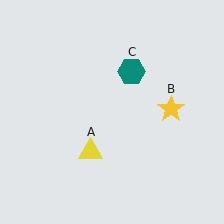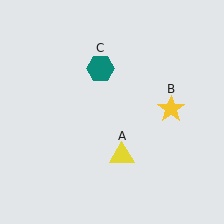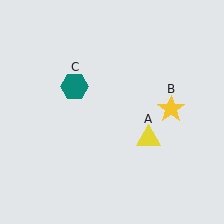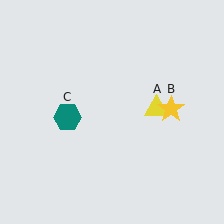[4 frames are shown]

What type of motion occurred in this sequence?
The yellow triangle (object A), teal hexagon (object C) rotated counterclockwise around the center of the scene.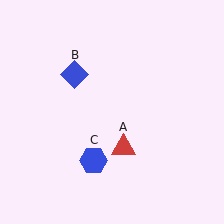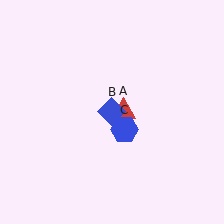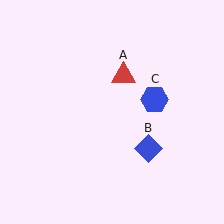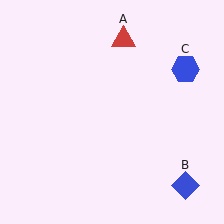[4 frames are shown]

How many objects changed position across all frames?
3 objects changed position: red triangle (object A), blue diamond (object B), blue hexagon (object C).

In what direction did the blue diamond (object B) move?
The blue diamond (object B) moved down and to the right.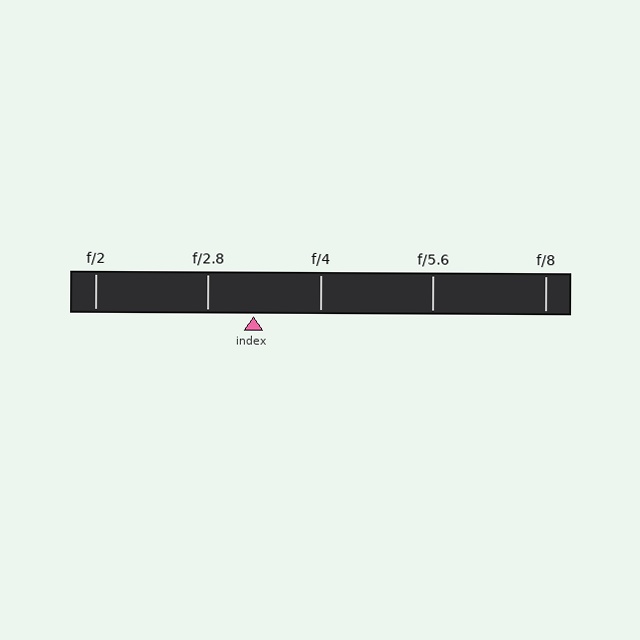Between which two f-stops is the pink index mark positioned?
The index mark is between f/2.8 and f/4.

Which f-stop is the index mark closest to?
The index mark is closest to f/2.8.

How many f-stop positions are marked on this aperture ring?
There are 5 f-stop positions marked.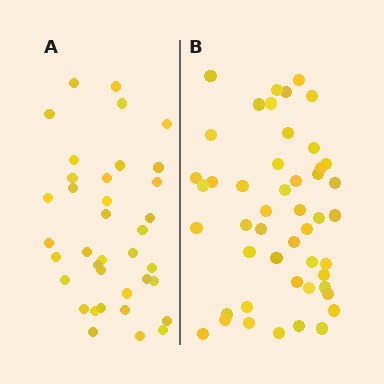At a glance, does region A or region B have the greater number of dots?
Region B (the right region) has more dots.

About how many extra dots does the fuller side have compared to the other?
Region B has roughly 12 or so more dots than region A.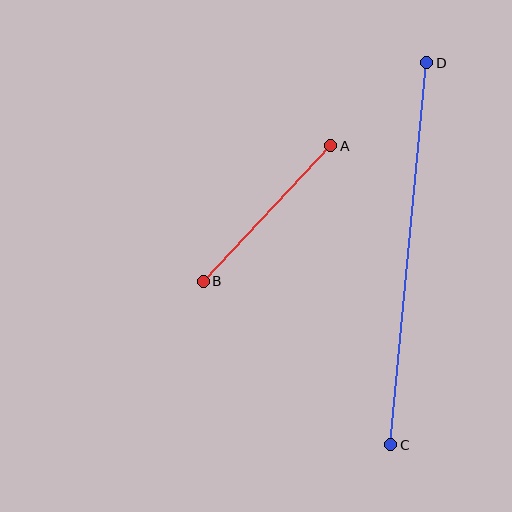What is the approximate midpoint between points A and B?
The midpoint is at approximately (267, 213) pixels.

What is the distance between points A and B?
The distance is approximately 186 pixels.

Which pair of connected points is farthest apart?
Points C and D are farthest apart.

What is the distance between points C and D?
The distance is approximately 384 pixels.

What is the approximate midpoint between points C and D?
The midpoint is at approximately (409, 254) pixels.